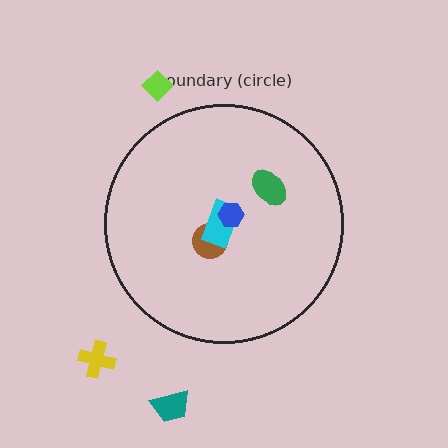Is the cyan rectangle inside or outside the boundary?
Inside.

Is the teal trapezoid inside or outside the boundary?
Outside.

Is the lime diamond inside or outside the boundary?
Outside.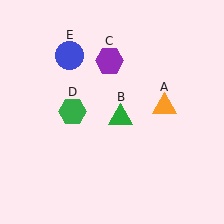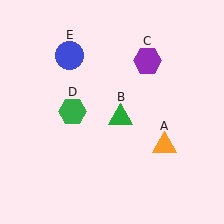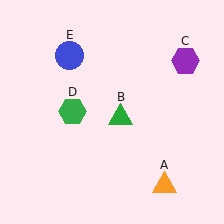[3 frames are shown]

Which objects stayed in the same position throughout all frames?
Green triangle (object B) and green hexagon (object D) and blue circle (object E) remained stationary.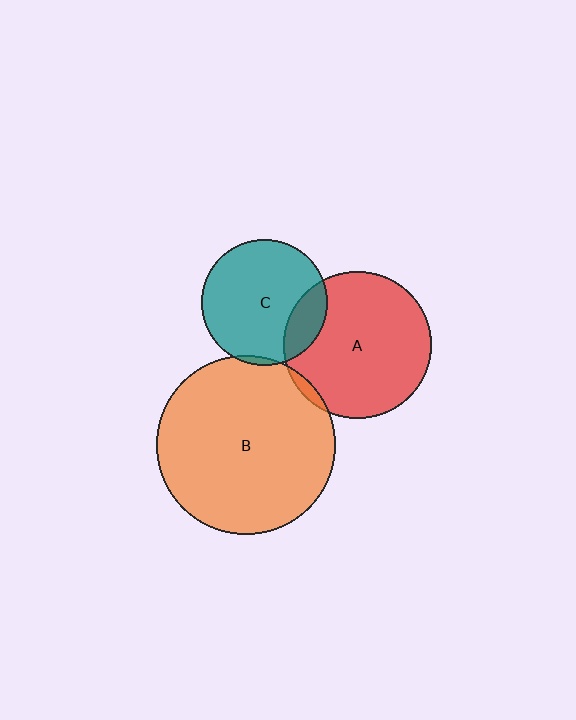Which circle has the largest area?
Circle B (orange).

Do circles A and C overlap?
Yes.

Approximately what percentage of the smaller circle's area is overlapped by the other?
Approximately 15%.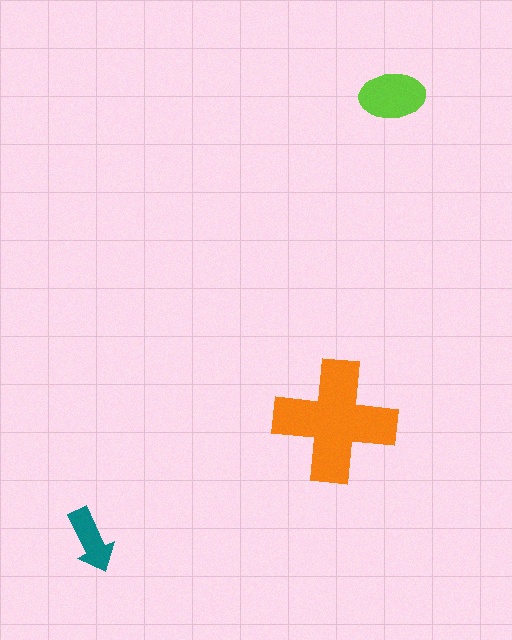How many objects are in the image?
There are 3 objects in the image.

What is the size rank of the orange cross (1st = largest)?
1st.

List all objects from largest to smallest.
The orange cross, the lime ellipse, the teal arrow.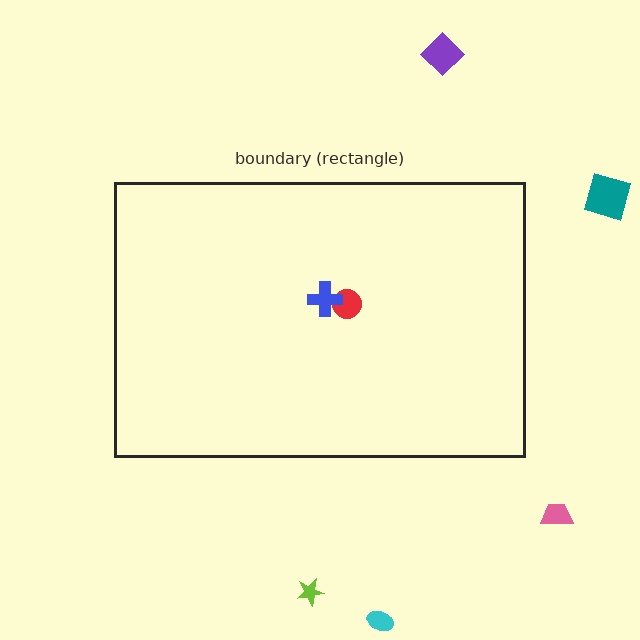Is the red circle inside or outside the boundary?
Inside.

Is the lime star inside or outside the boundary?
Outside.